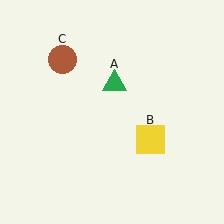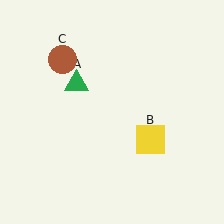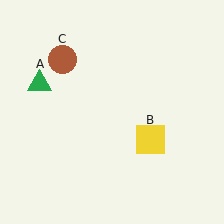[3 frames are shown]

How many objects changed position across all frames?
1 object changed position: green triangle (object A).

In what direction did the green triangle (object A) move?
The green triangle (object A) moved left.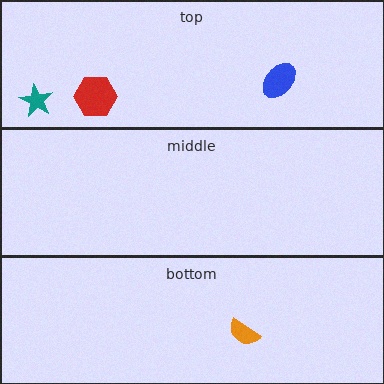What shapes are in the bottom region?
The orange semicircle.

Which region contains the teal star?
The top region.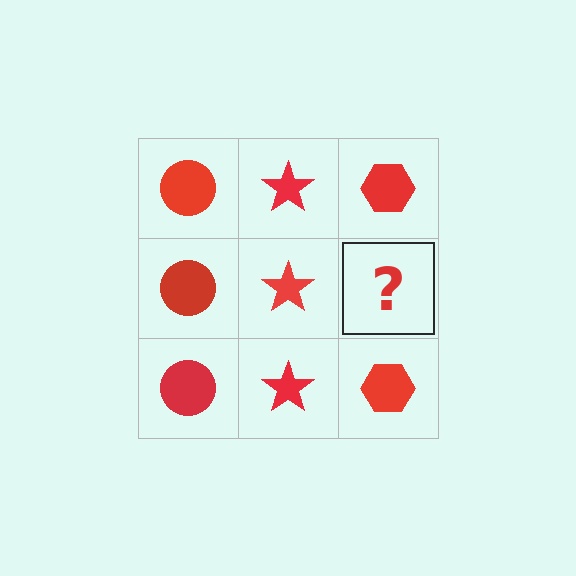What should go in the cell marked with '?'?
The missing cell should contain a red hexagon.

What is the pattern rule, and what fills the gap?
The rule is that each column has a consistent shape. The gap should be filled with a red hexagon.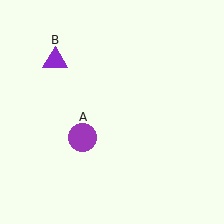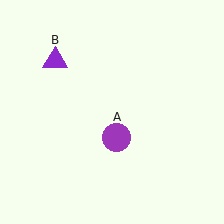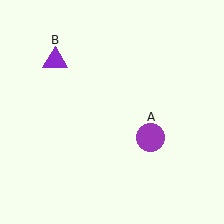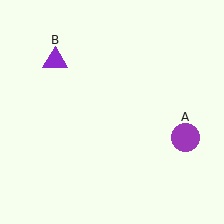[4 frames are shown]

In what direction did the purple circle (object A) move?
The purple circle (object A) moved right.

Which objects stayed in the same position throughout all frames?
Purple triangle (object B) remained stationary.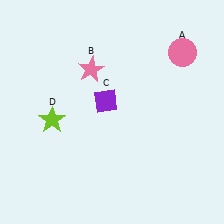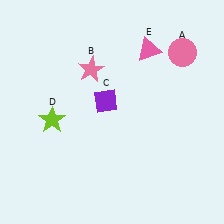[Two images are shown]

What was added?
A pink triangle (E) was added in Image 2.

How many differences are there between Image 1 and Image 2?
There is 1 difference between the two images.